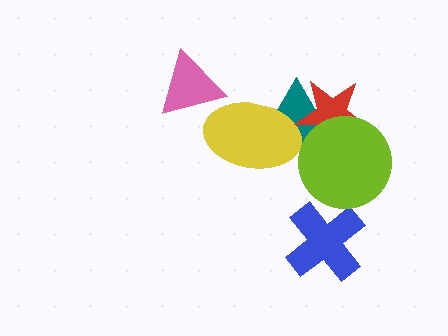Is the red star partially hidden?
Yes, it is partially covered by another shape.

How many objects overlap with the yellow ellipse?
2 objects overlap with the yellow ellipse.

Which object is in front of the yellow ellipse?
The pink triangle is in front of the yellow ellipse.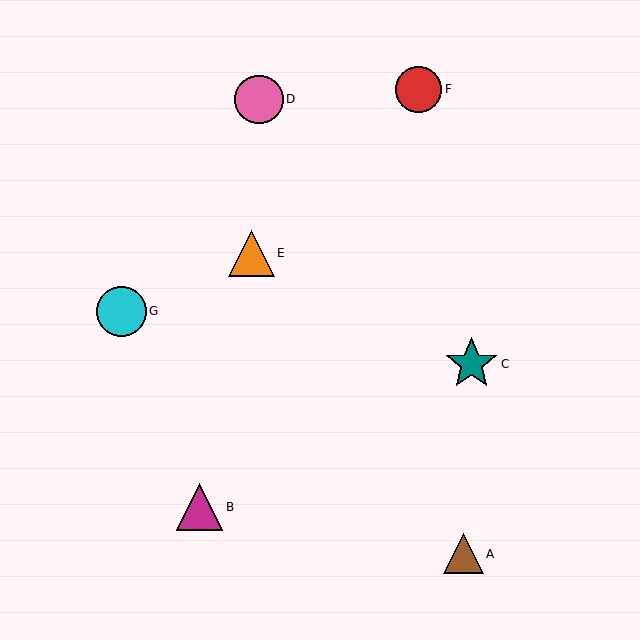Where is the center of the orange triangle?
The center of the orange triangle is at (251, 253).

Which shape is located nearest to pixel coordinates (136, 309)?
The cyan circle (labeled G) at (122, 311) is nearest to that location.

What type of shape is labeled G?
Shape G is a cyan circle.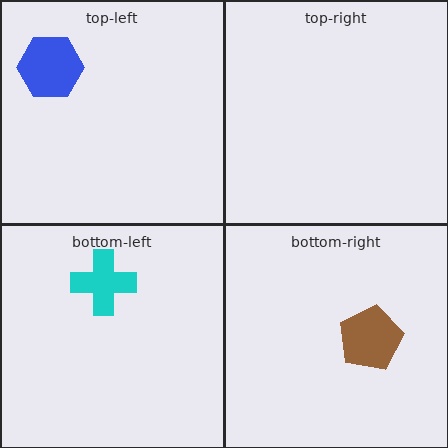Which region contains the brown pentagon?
The bottom-right region.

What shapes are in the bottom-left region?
The cyan cross.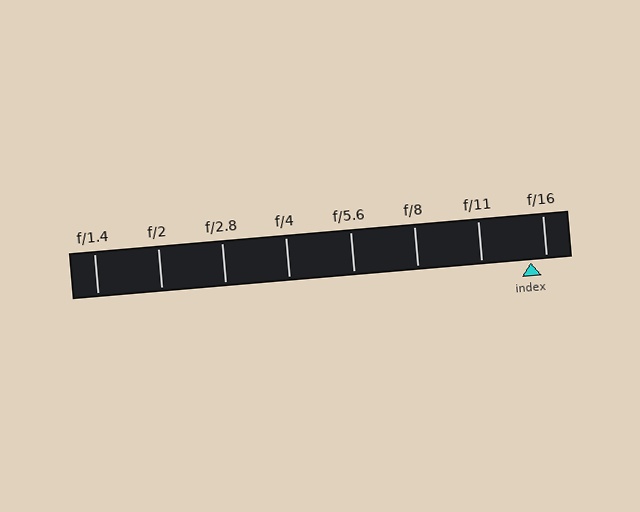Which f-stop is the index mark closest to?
The index mark is closest to f/16.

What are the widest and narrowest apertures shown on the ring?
The widest aperture shown is f/1.4 and the narrowest is f/16.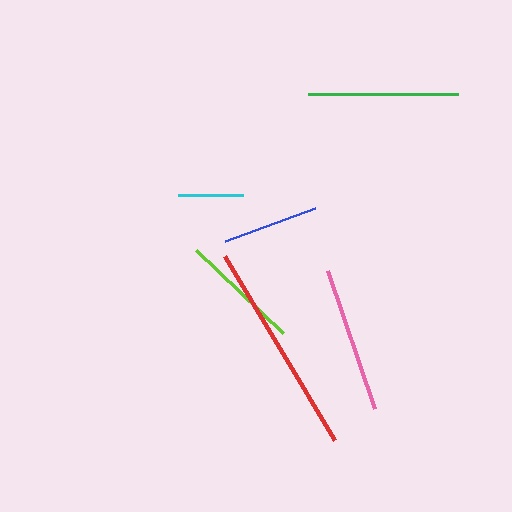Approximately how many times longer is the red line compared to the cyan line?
The red line is approximately 3.3 times the length of the cyan line.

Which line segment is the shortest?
The cyan line is the shortest at approximately 66 pixels.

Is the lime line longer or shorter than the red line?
The red line is longer than the lime line.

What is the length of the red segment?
The red segment is approximately 214 pixels long.